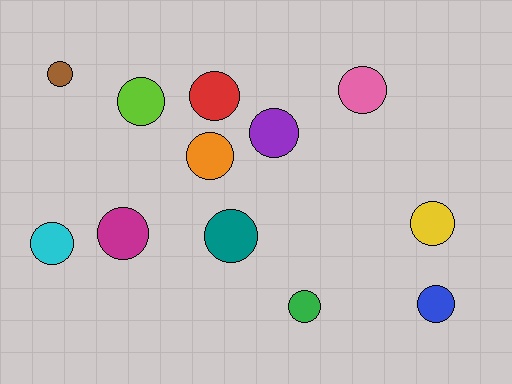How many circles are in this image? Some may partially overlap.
There are 12 circles.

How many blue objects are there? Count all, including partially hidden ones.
There is 1 blue object.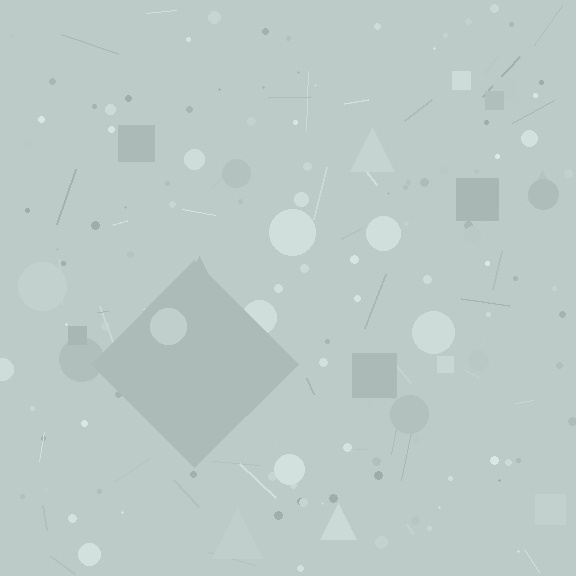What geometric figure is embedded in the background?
A diamond is embedded in the background.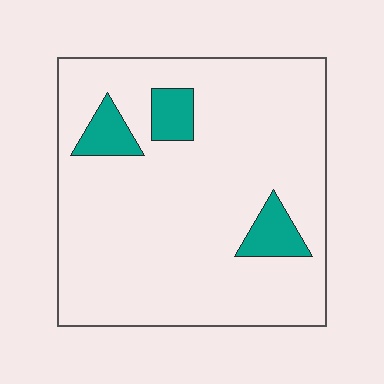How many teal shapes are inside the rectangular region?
3.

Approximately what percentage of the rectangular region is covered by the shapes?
Approximately 10%.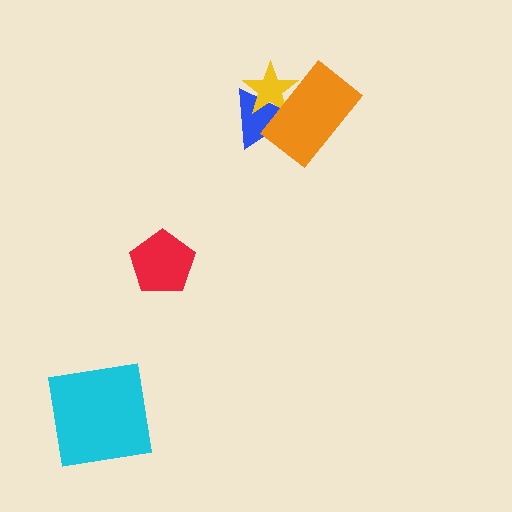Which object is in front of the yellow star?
The orange rectangle is in front of the yellow star.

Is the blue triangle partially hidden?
Yes, it is partially covered by another shape.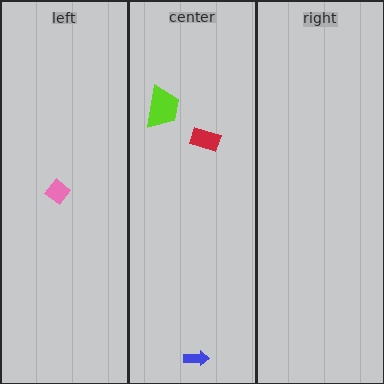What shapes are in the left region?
The pink diamond.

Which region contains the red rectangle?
The center region.